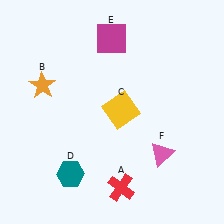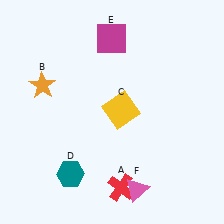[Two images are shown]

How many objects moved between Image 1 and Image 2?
1 object moved between the two images.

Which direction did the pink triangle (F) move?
The pink triangle (F) moved down.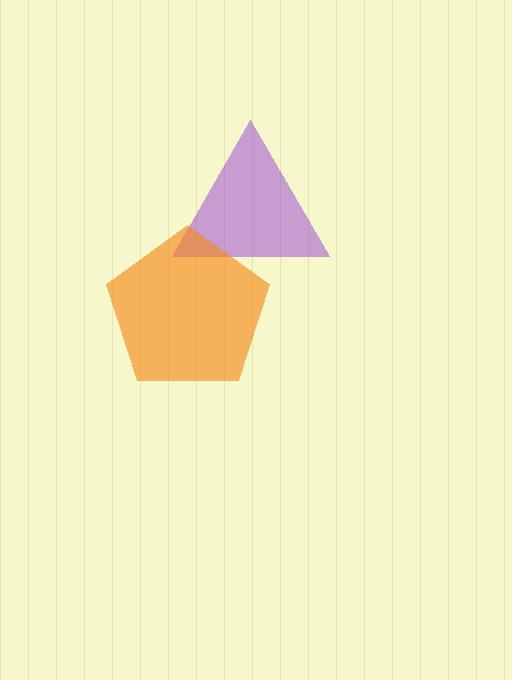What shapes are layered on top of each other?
The layered shapes are: a purple triangle, an orange pentagon.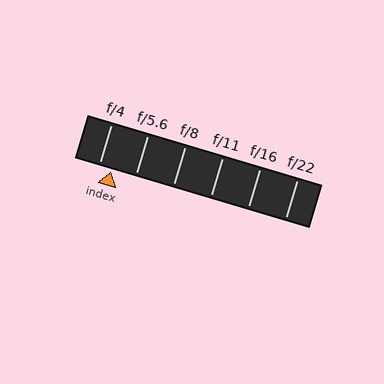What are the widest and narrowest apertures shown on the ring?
The widest aperture shown is f/4 and the narrowest is f/22.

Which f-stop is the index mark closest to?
The index mark is closest to f/4.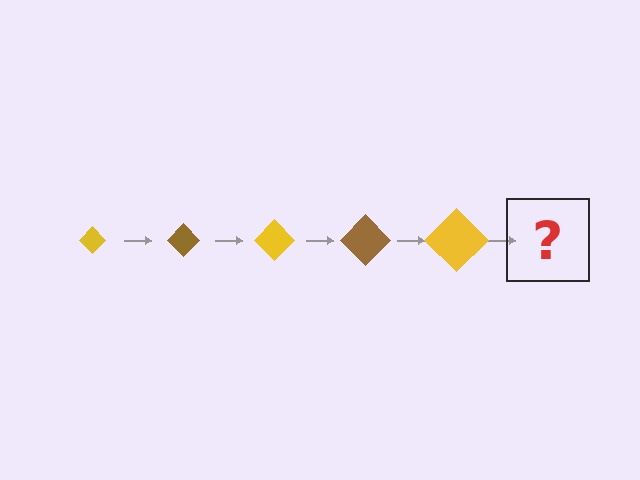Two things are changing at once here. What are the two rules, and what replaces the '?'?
The two rules are that the diamond grows larger each step and the color cycles through yellow and brown. The '?' should be a brown diamond, larger than the previous one.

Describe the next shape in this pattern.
It should be a brown diamond, larger than the previous one.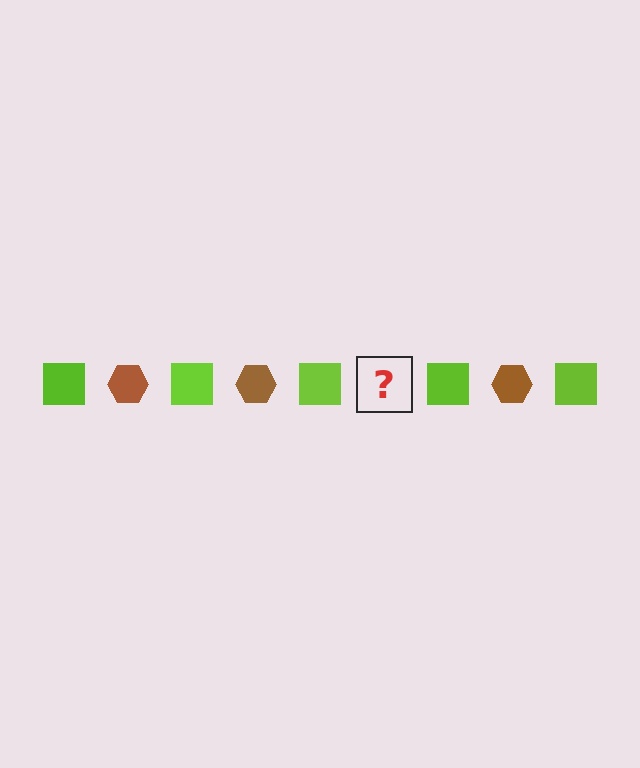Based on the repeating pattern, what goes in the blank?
The blank should be a brown hexagon.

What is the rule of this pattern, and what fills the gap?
The rule is that the pattern alternates between lime square and brown hexagon. The gap should be filled with a brown hexagon.